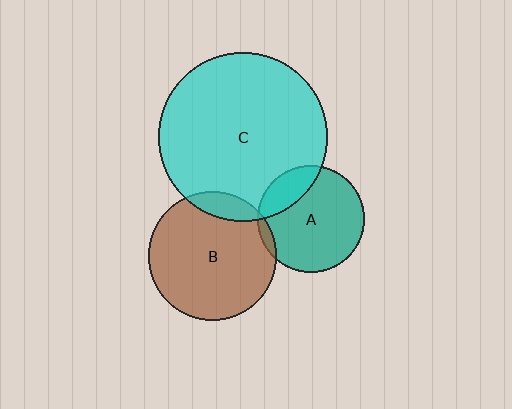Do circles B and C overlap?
Yes.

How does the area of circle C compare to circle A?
Approximately 2.5 times.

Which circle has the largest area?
Circle C (cyan).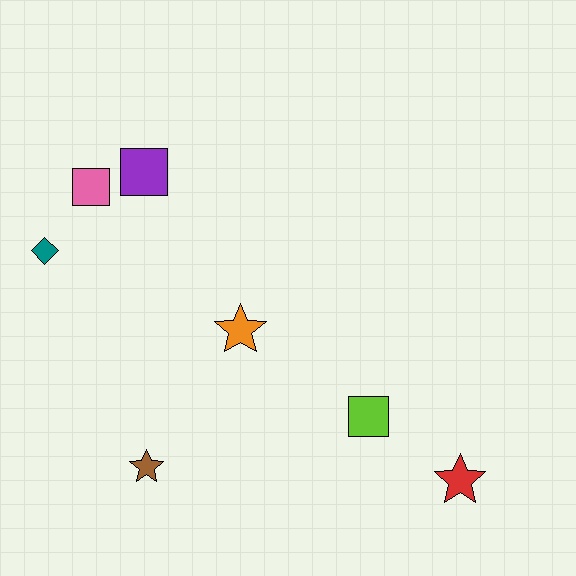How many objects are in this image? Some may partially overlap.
There are 7 objects.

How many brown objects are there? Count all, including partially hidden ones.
There is 1 brown object.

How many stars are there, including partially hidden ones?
There are 3 stars.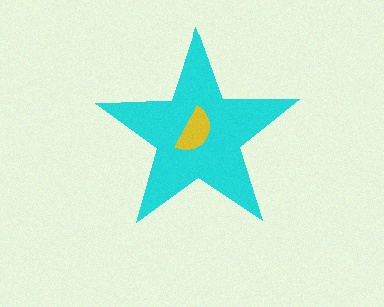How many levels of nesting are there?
2.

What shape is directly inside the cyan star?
The yellow semicircle.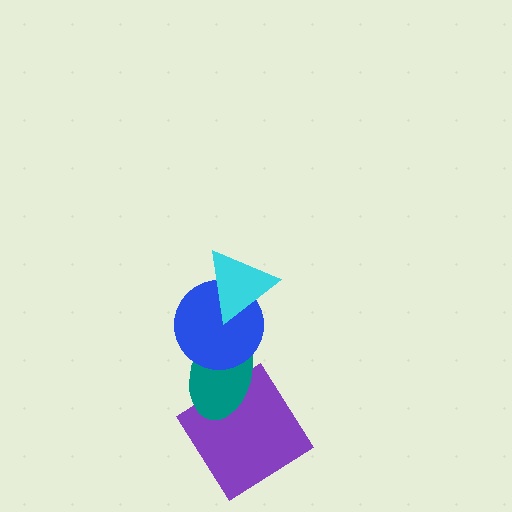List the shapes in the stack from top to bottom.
From top to bottom: the cyan triangle, the blue circle, the teal ellipse, the purple diamond.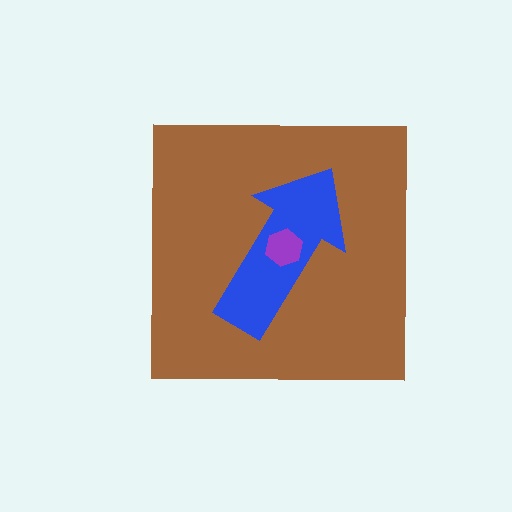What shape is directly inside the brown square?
The blue arrow.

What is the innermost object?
The purple hexagon.